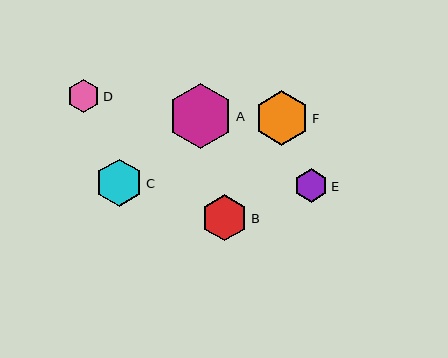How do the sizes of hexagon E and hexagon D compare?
Hexagon E and hexagon D are approximately the same size.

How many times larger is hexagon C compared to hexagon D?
Hexagon C is approximately 1.4 times the size of hexagon D.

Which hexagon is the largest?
Hexagon A is the largest with a size of approximately 65 pixels.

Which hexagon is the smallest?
Hexagon D is the smallest with a size of approximately 33 pixels.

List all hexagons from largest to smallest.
From largest to smallest: A, F, C, B, E, D.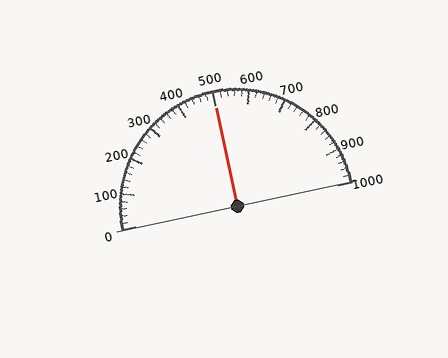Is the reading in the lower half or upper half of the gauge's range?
The reading is in the upper half of the range (0 to 1000).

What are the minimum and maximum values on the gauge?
The gauge ranges from 0 to 1000.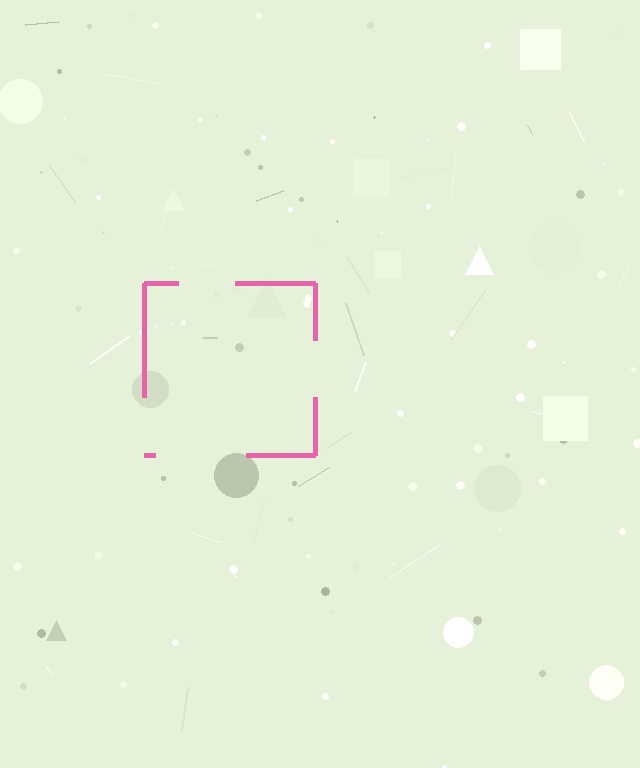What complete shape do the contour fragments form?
The contour fragments form a square.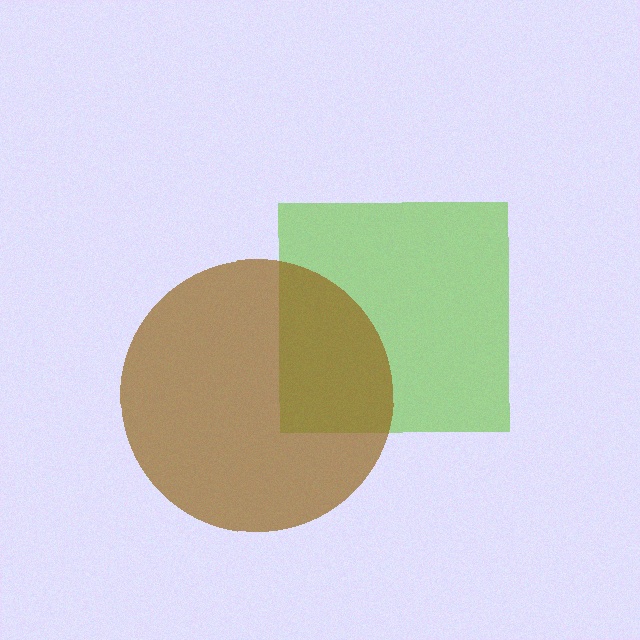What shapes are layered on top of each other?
The layered shapes are: a lime square, a brown circle.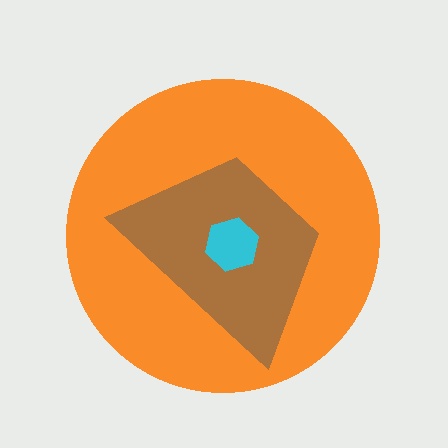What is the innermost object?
The cyan hexagon.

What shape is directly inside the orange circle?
The brown trapezoid.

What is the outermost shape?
The orange circle.